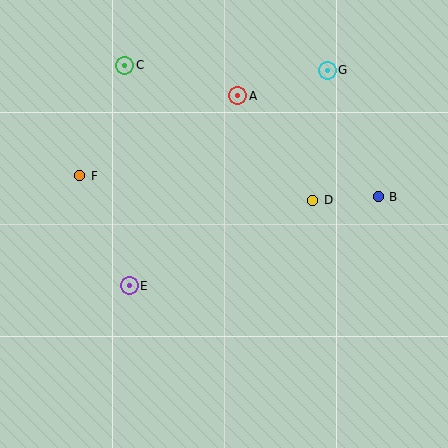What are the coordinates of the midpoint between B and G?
The midpoint between B and G is at (353, 133).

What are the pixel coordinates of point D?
Point D is at (313, 200).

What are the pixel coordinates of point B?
Point B is at (378, 197).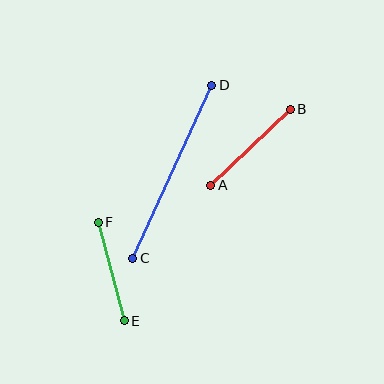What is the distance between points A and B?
The distance is approximately 110 pixels.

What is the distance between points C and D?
The distance is approximately 190 pixels.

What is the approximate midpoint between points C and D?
The midpoint is at approximately (172, 172) pixels.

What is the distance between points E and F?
The distance is approximately 102 pixels.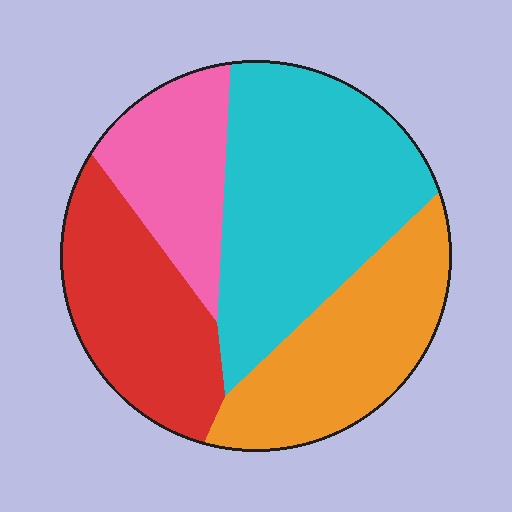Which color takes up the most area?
Cyan, at roughly 35%.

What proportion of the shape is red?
Red takes up between a sixth and a third of the shape.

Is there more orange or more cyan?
Cyan.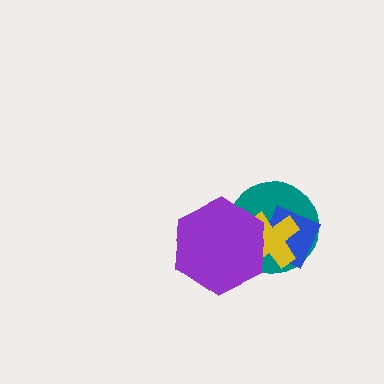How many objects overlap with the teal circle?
3 objects overlap with the teal circle.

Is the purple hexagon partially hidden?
No, no other shape covers it.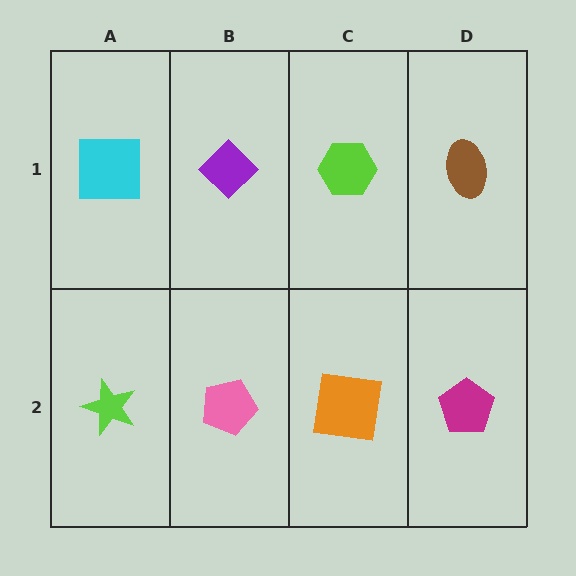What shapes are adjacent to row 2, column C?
A lime hexagon (row 1, column C), a pink pentagon (row 2, column B), a magenta pentagon (row 2, column D).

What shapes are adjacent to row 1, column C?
An orange square (row 2, column C), a purple diamond (row 1, column B), a brown ellipse (row 1, column D).